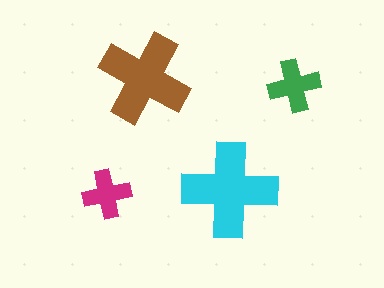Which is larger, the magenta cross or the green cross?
The green one.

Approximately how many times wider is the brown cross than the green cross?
About 1.5 times wider.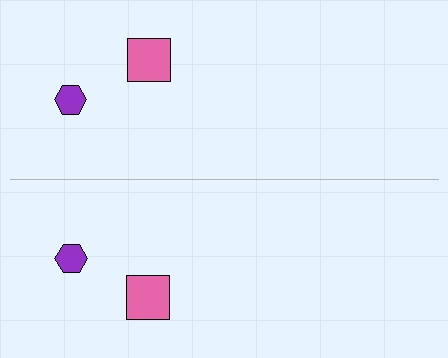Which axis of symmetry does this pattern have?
The pattern has a horizontal axis of symmetry running through the center of the image.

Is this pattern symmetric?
Yes, this pattern has bilateral (reflection) symmetry.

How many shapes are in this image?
There are 4 shapes in this image.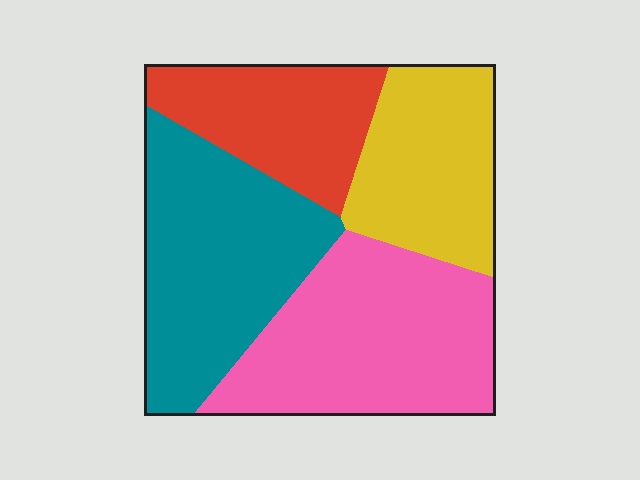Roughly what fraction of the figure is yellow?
Yellow takes up between a sixth and a third of the figure.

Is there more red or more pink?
Pink.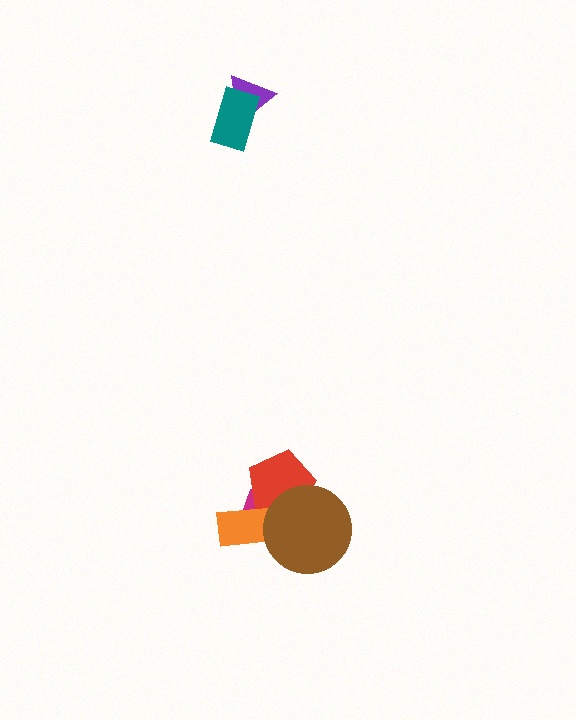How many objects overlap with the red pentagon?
3 objects overlap with the red pentagon.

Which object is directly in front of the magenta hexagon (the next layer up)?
The red pentagon is directly in front of the magenta hexagon.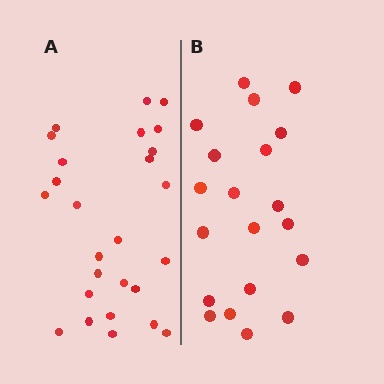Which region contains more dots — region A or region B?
Region A (the left region) has more dots.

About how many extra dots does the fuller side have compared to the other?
Region A has about 6 more dots than region B.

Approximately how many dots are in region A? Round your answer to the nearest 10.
About 30 dots. (The exact count is 26, which rounds to 30.)